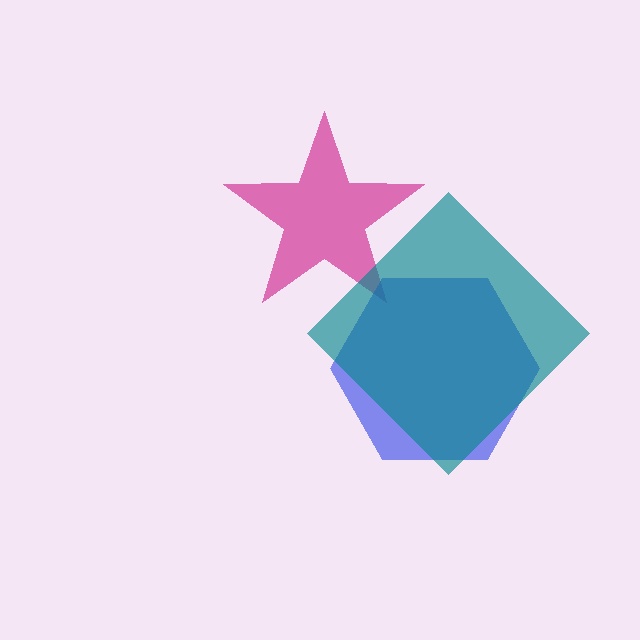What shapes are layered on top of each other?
The layered shapes are: a magenta star, a blue hexagon, a teal diamond.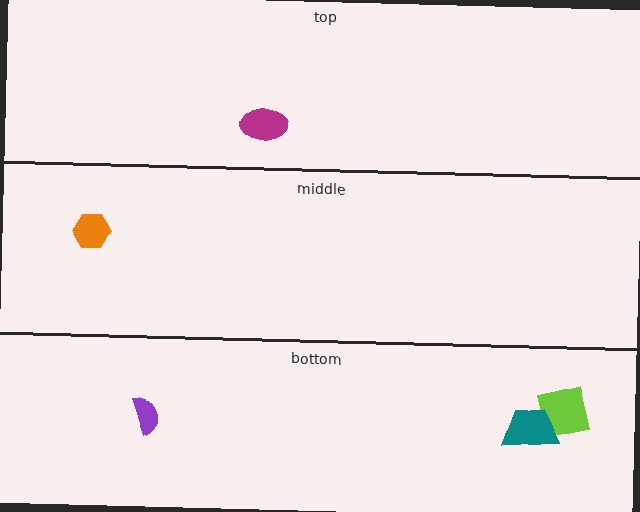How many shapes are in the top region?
1.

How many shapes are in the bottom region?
3.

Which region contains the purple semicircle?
The bottom region.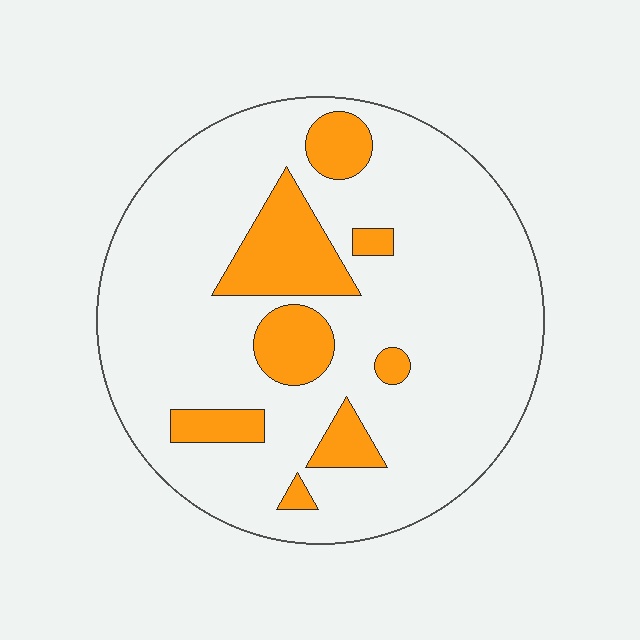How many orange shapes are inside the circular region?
8.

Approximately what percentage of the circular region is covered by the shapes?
Approximately 20%.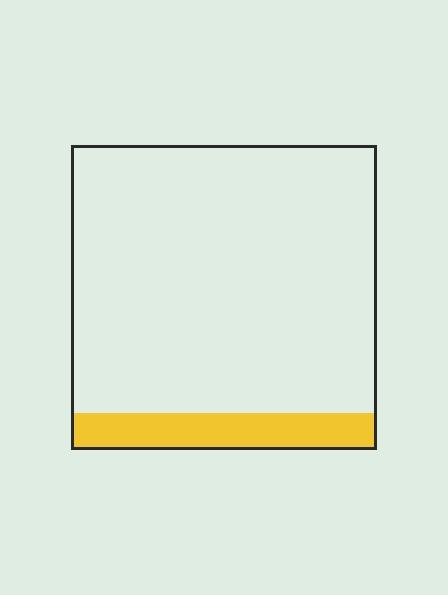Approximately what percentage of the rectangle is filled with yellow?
Approximately 10%.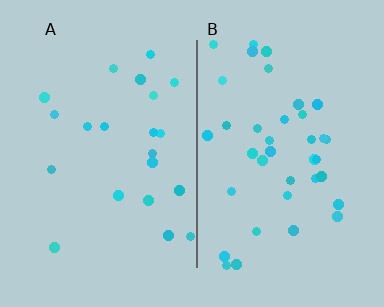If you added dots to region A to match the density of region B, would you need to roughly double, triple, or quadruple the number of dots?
Approximately double.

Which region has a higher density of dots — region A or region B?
B (the right).